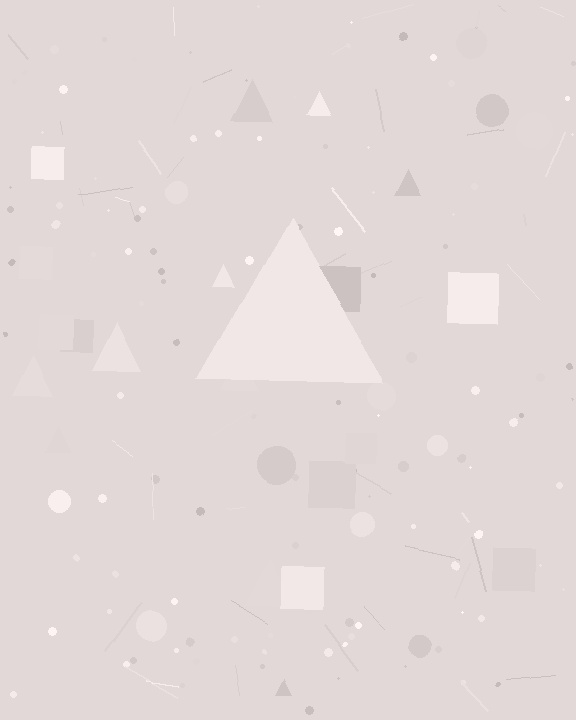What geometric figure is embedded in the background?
A triangle is embedded in the background.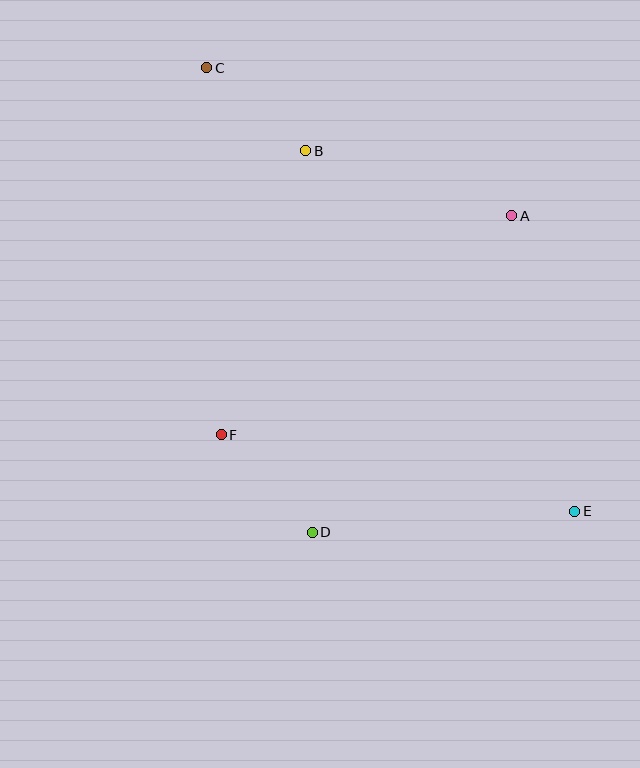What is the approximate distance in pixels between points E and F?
The distance between E and F is approximately 362 pixels.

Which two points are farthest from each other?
Points C and E are farthest from each other.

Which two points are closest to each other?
Points B and C are closest to each other.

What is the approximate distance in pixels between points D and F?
The distance between D and F is approximately 133 pixels.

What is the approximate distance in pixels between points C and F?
The distance between C and F is approximately 367 pixels.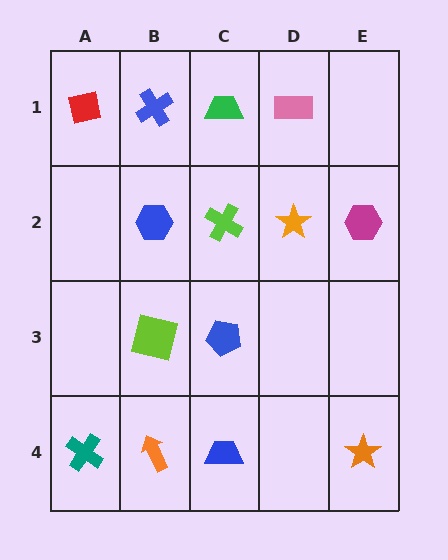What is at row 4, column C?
A blue trapezoid.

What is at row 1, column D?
A pink rectangle.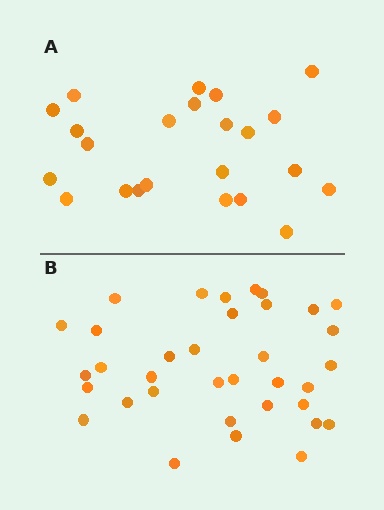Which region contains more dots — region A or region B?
Region B (the bottom region) has more dots.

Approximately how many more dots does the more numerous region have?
Region B has roughly 12 or so more dots than region A.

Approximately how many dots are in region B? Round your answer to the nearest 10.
About 40 dots. (The exact count is 35, which rounds to 40.)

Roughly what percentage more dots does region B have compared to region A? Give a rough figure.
About 50% more.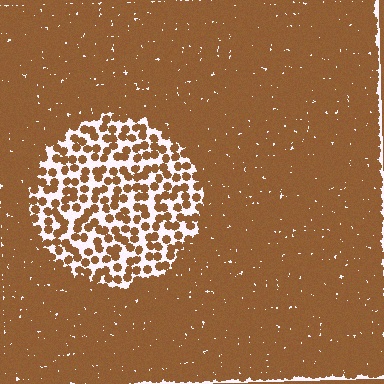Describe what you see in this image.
The image contains small brown elements arranged at two different densities. A circle-shaped region is visible where the elements are less densely packed than the surrounding area.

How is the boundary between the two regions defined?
The boundary is defined by a change in element density (approximately 3.0x ratio). All elements are the same color, size, and shape.